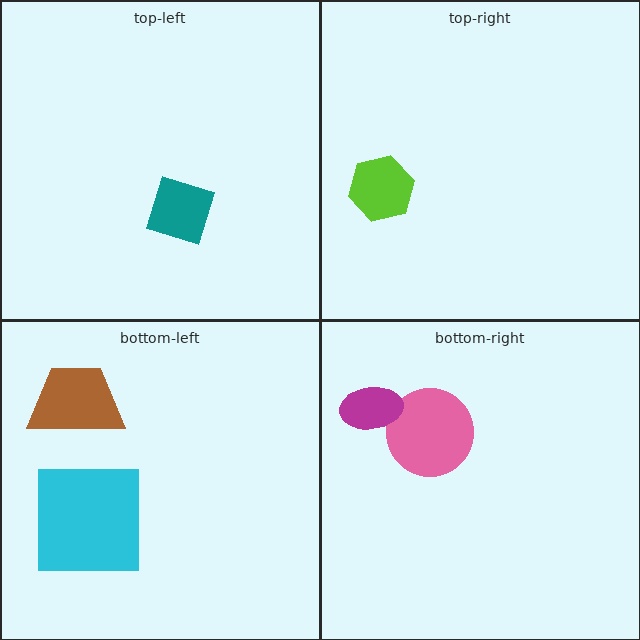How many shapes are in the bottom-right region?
2.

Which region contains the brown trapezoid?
The bottom-left region.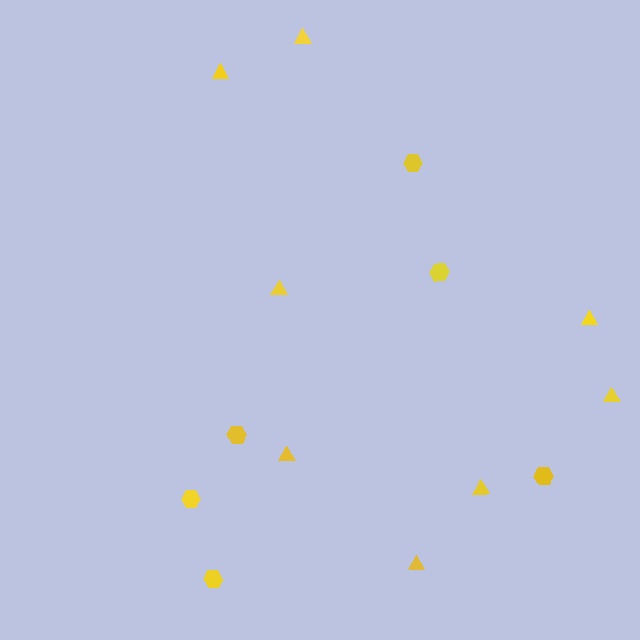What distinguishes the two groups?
There are 2 groups: one group of triangles (8) and one group of hexagons (6).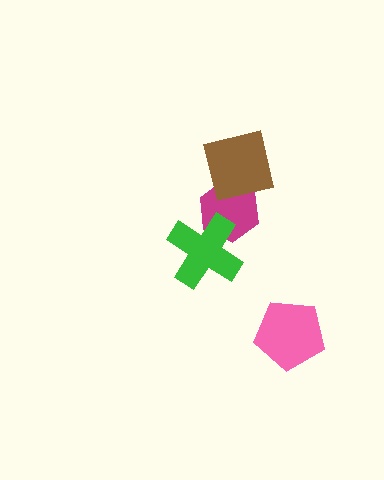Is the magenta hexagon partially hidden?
Yes, it is partially covered by another shape.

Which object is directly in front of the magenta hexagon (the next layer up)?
The green cross is directly in front of the magenta hexagon.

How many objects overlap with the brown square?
1 object overlaps with the brown square.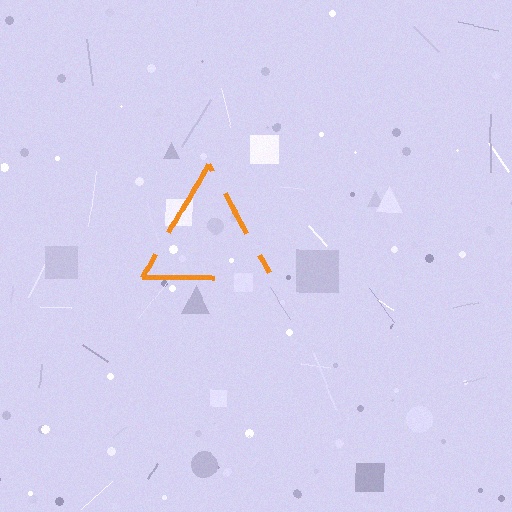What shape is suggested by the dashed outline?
The dashed outline suggests a triangle.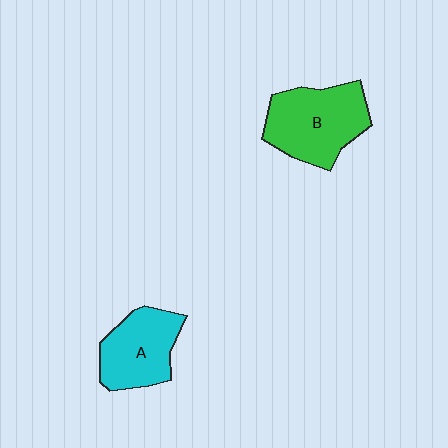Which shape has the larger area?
Shape B (green).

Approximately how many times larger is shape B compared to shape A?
Approximately 1.3 times.